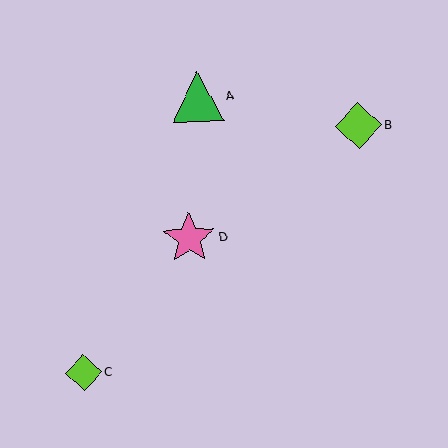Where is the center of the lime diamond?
The center of the lime diamond is at (84, 373).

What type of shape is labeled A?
Shape A is a green triangle.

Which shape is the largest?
The pink star (labeled D) is the largest.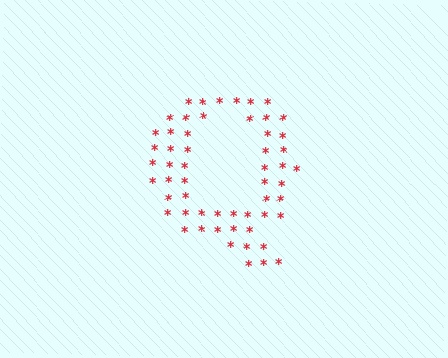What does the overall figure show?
The overall figure shows the letter Q.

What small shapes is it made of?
It is made of small asterisks.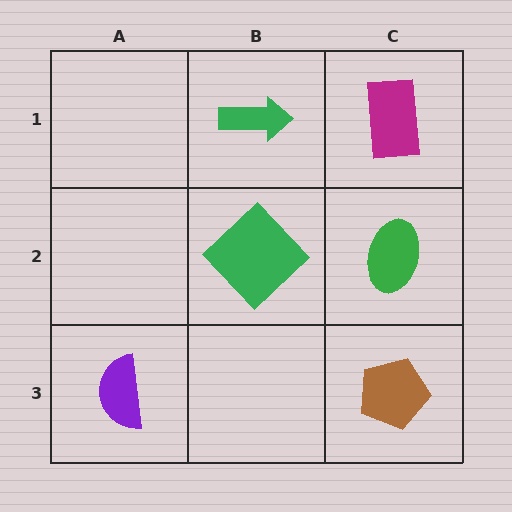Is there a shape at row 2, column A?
No, that cell is empty.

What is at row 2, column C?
A green ellipse.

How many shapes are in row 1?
2 shapes.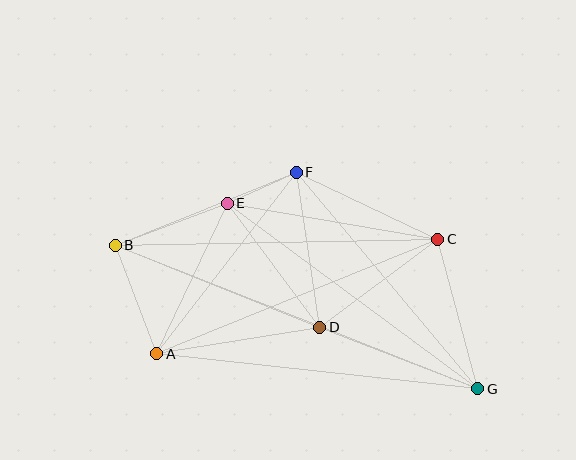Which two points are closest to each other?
Points E and F are closest to each other.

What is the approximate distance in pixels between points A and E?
The distance between A and E is approximately 166 pixels.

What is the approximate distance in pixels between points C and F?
The distance between C and F is approximately 156 pixels.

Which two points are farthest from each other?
Points B and G are farthest from each other.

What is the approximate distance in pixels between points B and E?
The distance between B and E is approximately 119 pixels.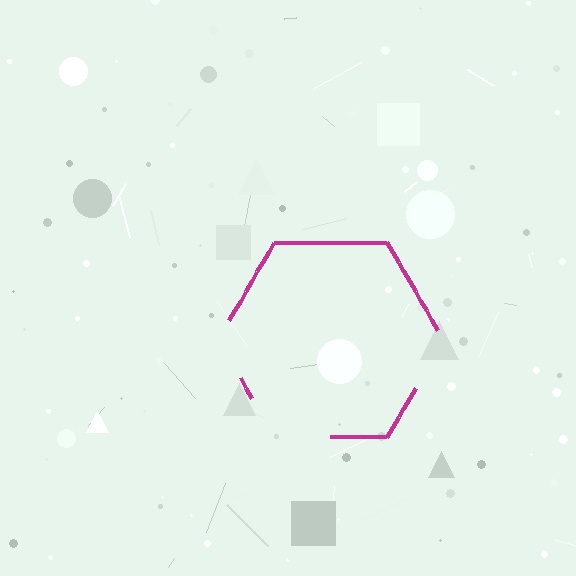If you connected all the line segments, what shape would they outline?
They would outline a hexagon.